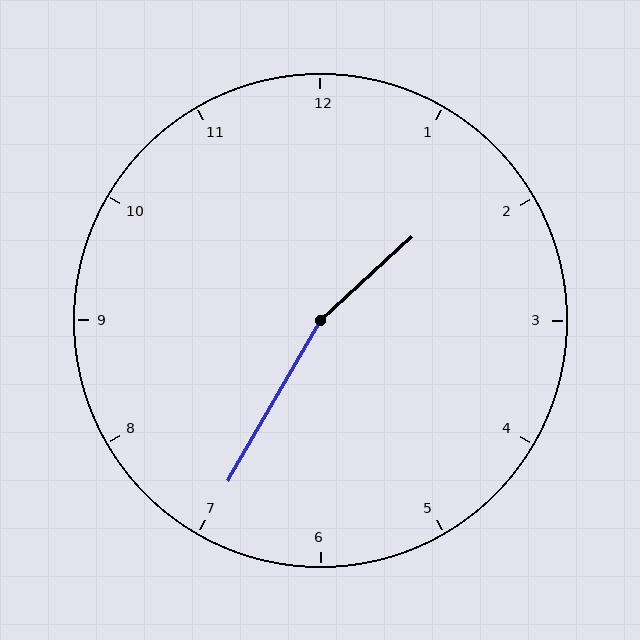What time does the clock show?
1:35.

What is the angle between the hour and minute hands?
Approximately 162 degrees.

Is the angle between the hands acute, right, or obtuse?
It is obtuse.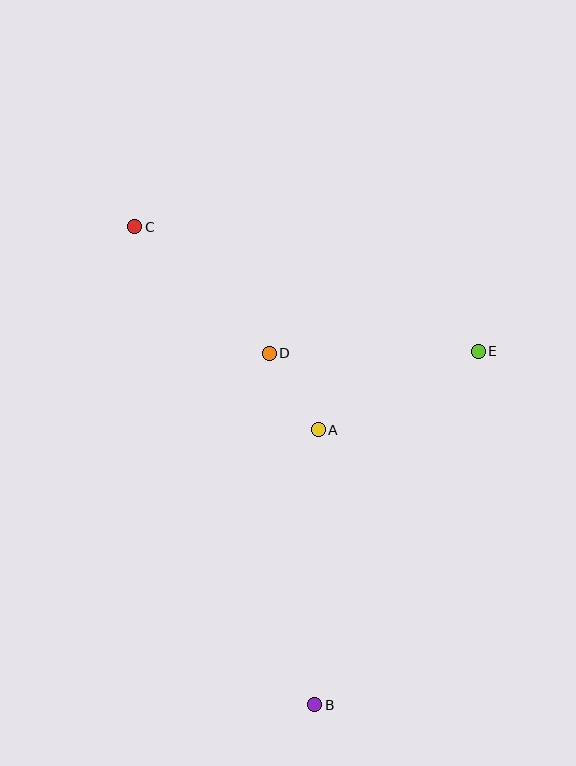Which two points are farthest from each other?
Points B and C are farthest from each other.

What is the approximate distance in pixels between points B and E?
The distance between B and E is approximately 389 pixels.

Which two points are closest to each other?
Points A and D are closest to each other.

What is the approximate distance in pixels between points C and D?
The distance between C and D is approximately 185 pixels.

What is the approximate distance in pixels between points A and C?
The distance between A and C is approximately 274 pixels.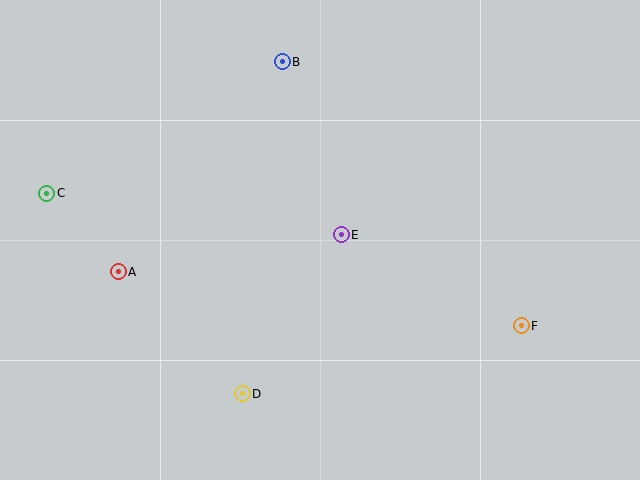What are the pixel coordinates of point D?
Point D is at (242, 394).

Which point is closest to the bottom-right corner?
Point F is closest to the bottom-right corner.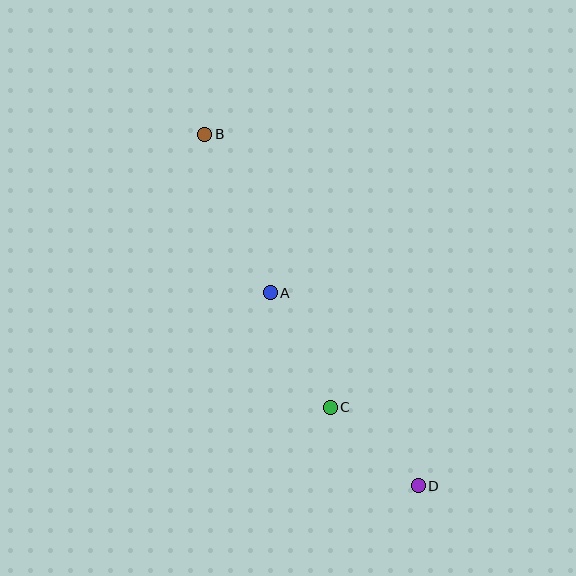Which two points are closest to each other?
Points C and D are closest to each other.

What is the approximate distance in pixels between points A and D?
The distance between A and D is approximately 243 pixels.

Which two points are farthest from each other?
Points B and D are farthest from each other.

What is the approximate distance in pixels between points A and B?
The distance between A and B is approximately 171 pixels.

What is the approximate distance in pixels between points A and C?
The distance between A and C is approximately 129 pixels.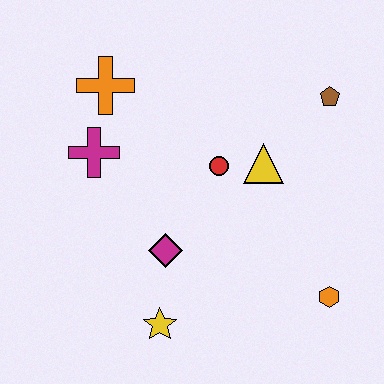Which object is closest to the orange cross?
The magenta cross is closest to the orange cross.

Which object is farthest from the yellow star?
The brown pentagon is farthest from the yellow star.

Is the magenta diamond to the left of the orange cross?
No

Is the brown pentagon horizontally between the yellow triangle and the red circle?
No